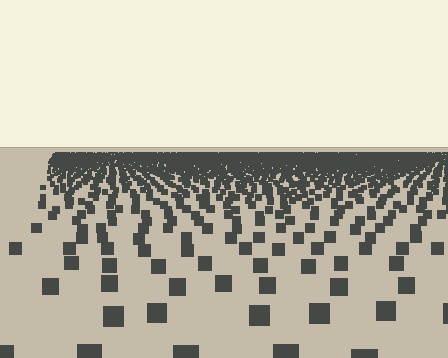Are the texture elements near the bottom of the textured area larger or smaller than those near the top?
Larger. Near the bottom, elements are closer to the viewer and appear at a bigger on-screen size.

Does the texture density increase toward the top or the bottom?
Density increases toward the top.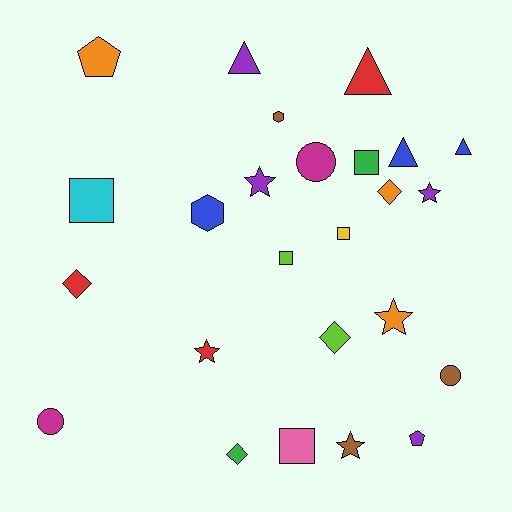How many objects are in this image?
There are 25 objects.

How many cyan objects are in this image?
There is 1 cyan object.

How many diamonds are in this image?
There are 4 diamonds.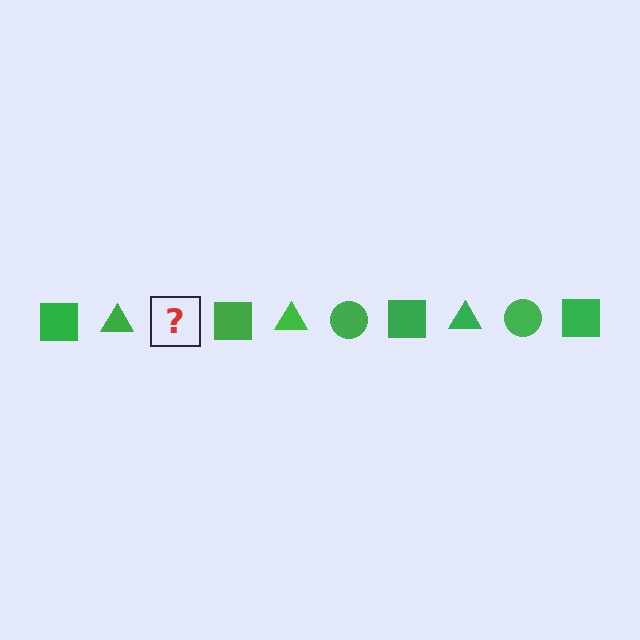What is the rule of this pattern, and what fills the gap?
The rule is that the pattern cycles through square, triangle, circle shapes in green. The gap should be filled with a green circle.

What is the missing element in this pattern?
The missing element is a green circle.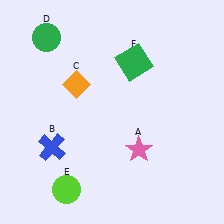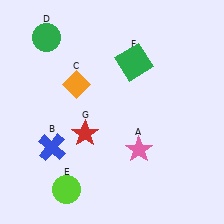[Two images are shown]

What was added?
A red star (G) was added in Image 2.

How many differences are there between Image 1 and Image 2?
There is 1 difference between the two images.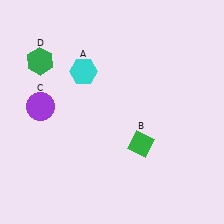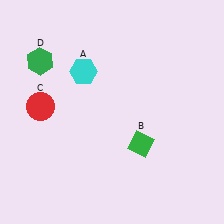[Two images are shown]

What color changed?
The circle (C) changed from purple in Image 1 to red in Image 2.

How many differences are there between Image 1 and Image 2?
There is 1 difference between the two images.